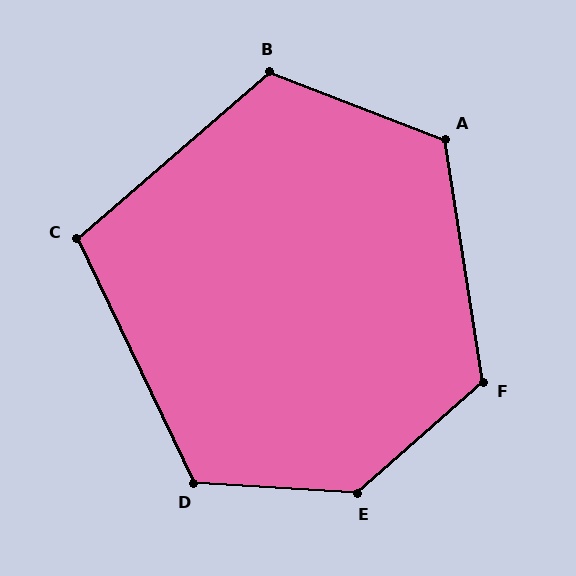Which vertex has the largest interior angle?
E, at approximately 135 degrees.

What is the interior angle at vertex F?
Approximately 123 degrees (obtuse).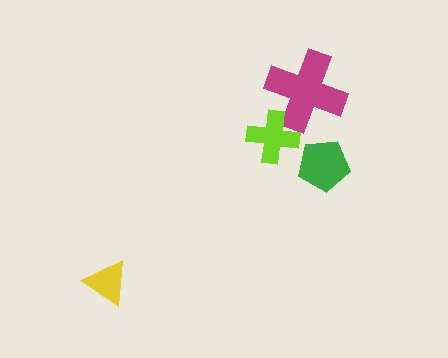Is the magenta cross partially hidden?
Yes, it is partially covered by another shape.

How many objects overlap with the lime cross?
1 object overlaps with the lime cross.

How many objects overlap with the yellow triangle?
0 objects overlap with the yellow triangle.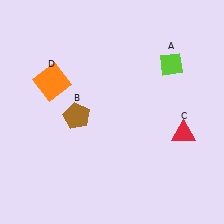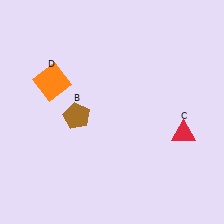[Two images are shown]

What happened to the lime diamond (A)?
The lime diamond (A) was removed in Image 2. It was in the top-right area of Image 1.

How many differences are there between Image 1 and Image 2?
There is 1 difference between the two images.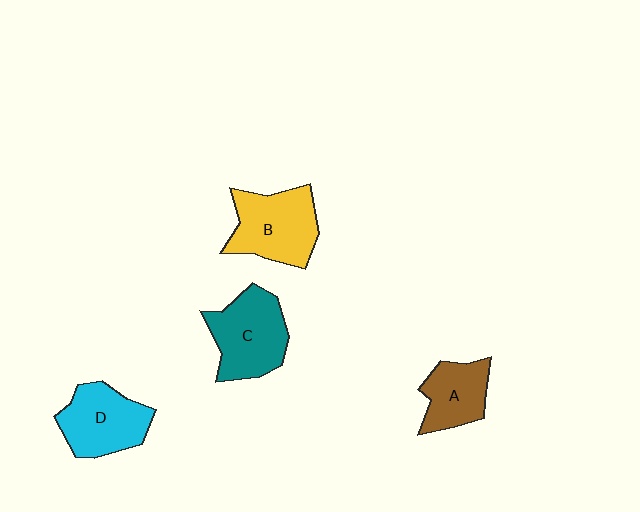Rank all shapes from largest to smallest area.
From largest to smallest: B (yellow), C (teal), D (cyan), A (brown).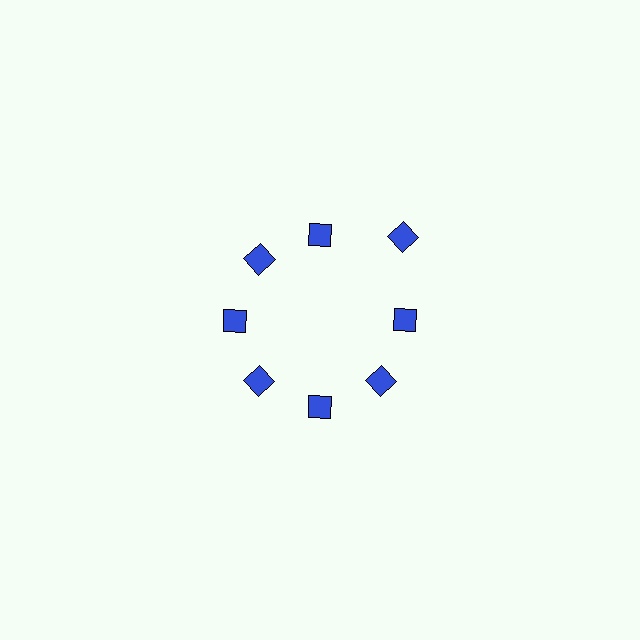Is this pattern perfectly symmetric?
No. The 8 blue diamonds are arranged in a ring, but one element near the 2 o'clock position is pushed outward from the center, breaking the 8-fold rotational symmetry.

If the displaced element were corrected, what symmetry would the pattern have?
It would have 8-fold rotational symmetry — the pattern would map onto itself every 45 degrees.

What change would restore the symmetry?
The symmetry would be restored by moving it inward, back onto the ring so that all 8 diamonds sit at equal angles and equal distance from the center.